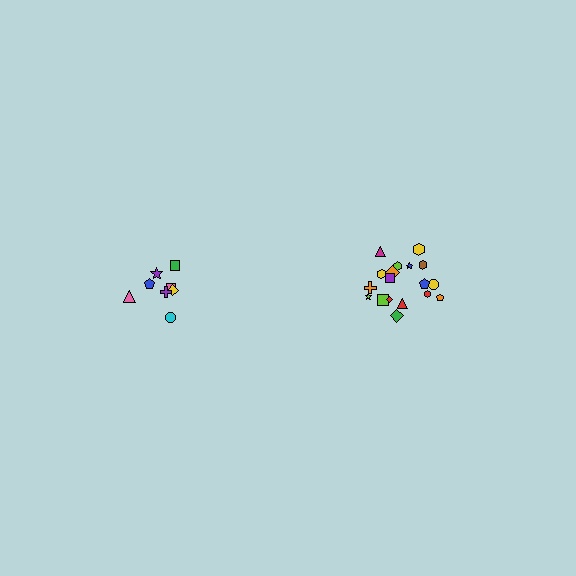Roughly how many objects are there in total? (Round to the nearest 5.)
Roughly 25 objects in total.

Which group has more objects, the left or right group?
The right group.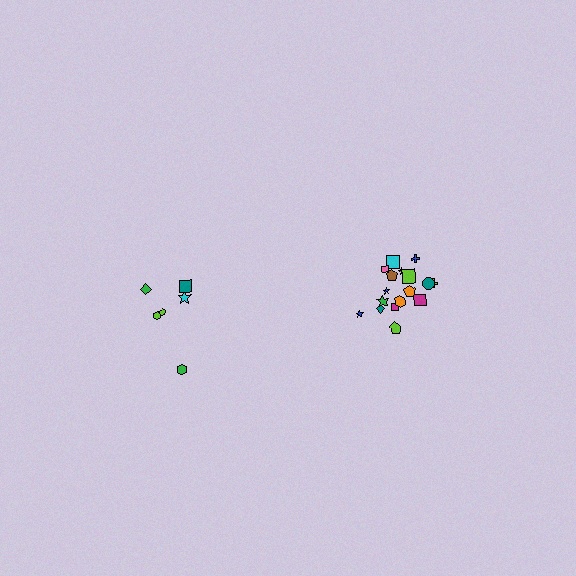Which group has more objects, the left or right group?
The right group.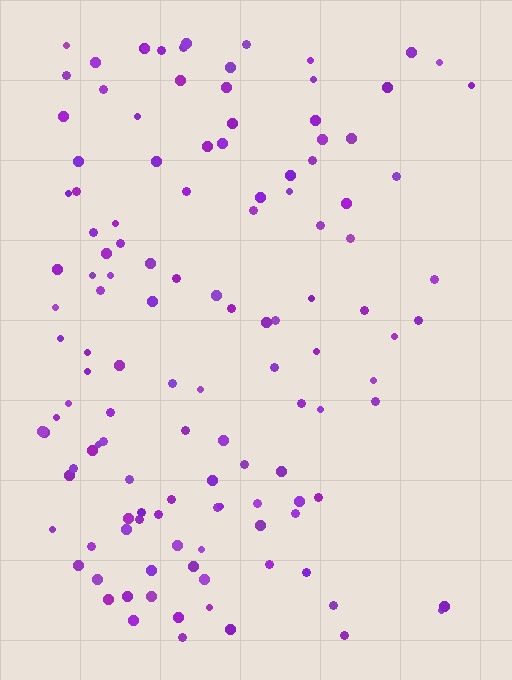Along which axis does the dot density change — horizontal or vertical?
Horizontal.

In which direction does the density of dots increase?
From right to left, with the left side densest.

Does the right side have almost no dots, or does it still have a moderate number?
Still a moderate number, just noticeably fewer than the left.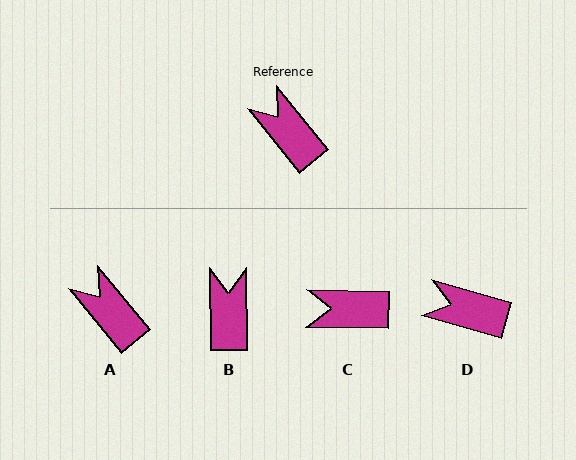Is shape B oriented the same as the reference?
No, it is off by about 38 degrees.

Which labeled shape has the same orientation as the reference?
A.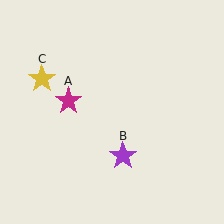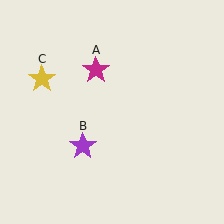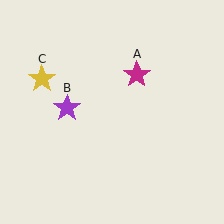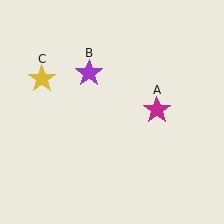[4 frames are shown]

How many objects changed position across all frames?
2 objects changed position: magenta star (object A), purple star (object B).